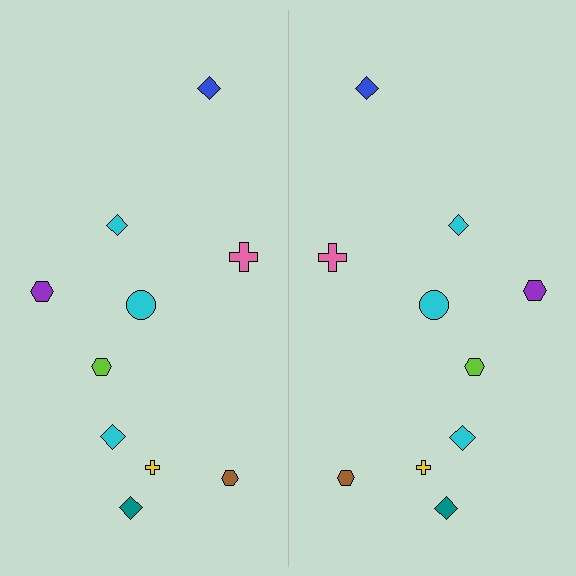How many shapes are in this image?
There are 20 shapes in this image.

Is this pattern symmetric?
Yes, this pattern has bilateral (reflection) symmetry.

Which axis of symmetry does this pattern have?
The pattern has a vertical axis of symmetry running through the center of the image.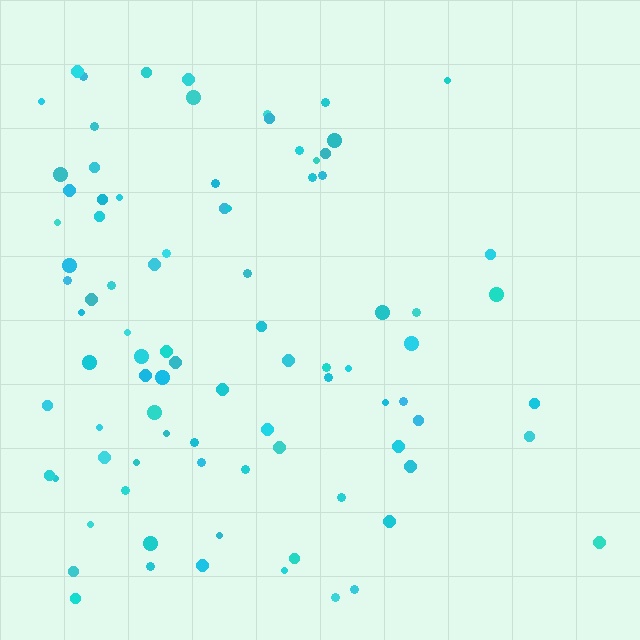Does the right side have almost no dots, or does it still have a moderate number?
Still a moderate number, just noticeably fewer than the left.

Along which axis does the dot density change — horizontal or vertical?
Horizontal.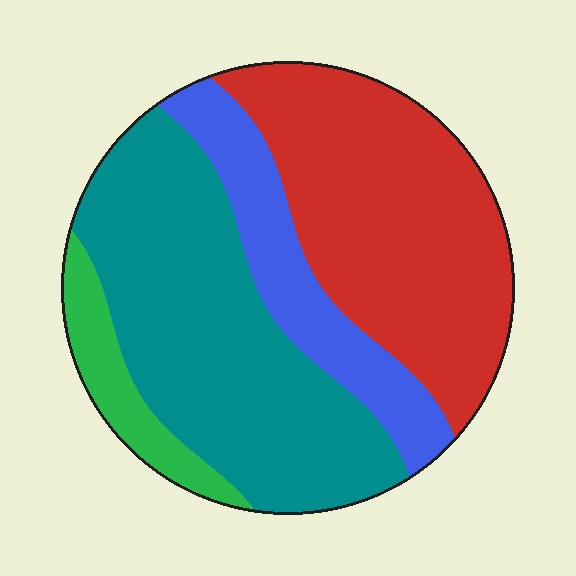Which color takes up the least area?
Green, at roughly 10%.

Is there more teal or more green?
Teal.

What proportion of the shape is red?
Red takes up about three eighths (3/8) of the shape.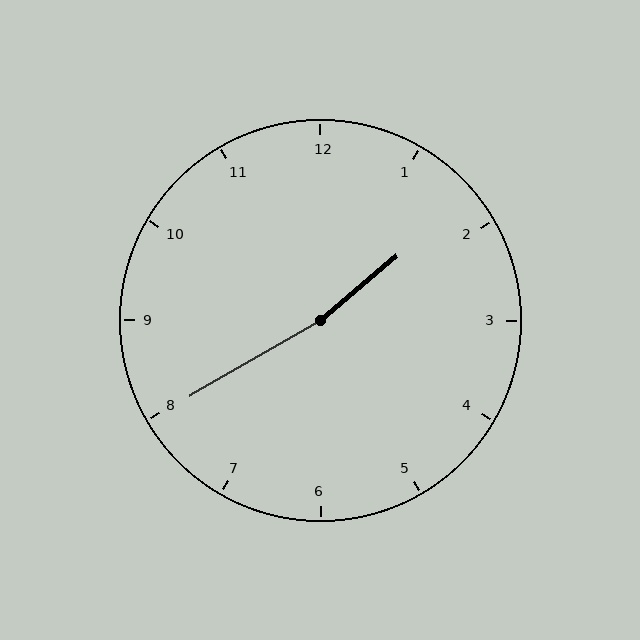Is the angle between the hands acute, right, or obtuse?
It is obtuse.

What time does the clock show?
1:40.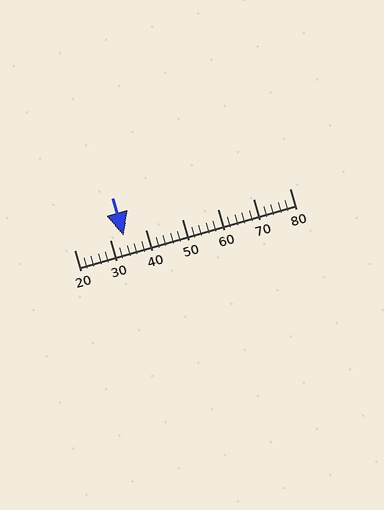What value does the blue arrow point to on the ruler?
The blue arrow points to approximately 34.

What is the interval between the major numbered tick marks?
The major tick marks are spaced 10 units apart.